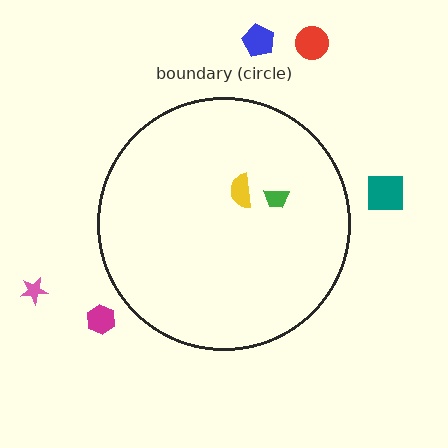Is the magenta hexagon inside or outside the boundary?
Outside.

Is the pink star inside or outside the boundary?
Outside.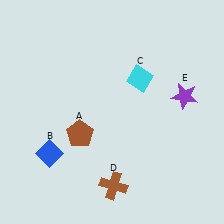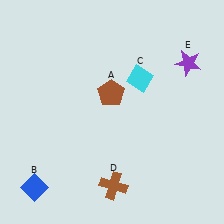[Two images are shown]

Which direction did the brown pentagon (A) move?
The brown pentagon (A) moved up.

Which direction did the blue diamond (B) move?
The blue diamond (B) moved down.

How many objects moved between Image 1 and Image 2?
3 objects moved between the two images.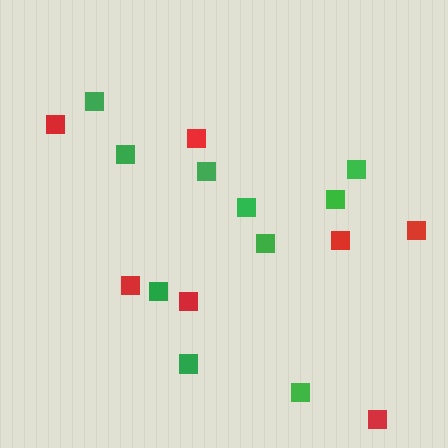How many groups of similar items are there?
There are 2 groups: one group of red squares (7) and one group of green squares (10).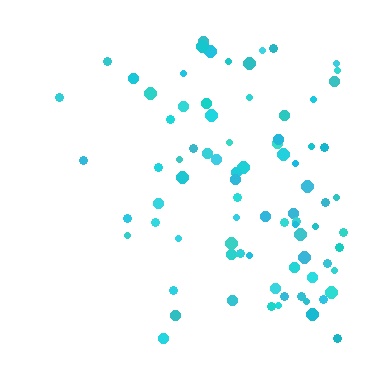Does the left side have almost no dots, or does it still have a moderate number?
Still a moderate number, just noticeably fewer than the right.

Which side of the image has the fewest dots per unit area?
The left.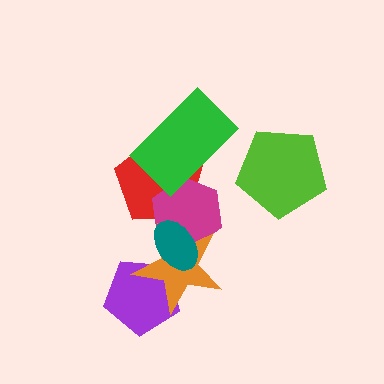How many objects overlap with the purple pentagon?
2 objects overlap with the purple pentagon.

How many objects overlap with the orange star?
3 objects overlap with the orange star.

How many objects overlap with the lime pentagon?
0 objects overlap with the lime pentagon.